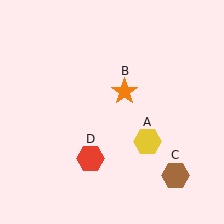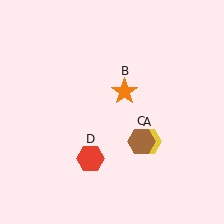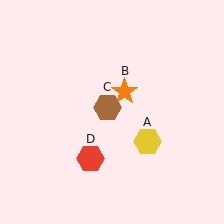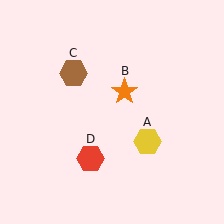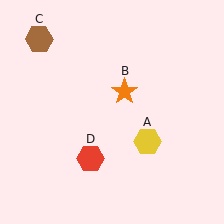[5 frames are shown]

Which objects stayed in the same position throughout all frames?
Yellow hexagon (object A) and orange star (object B) and red hexagon (object D) remained stationary.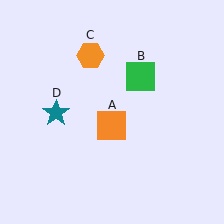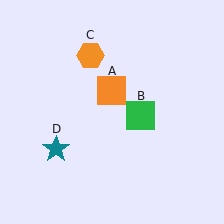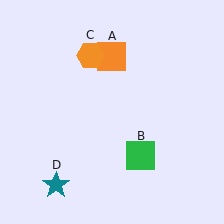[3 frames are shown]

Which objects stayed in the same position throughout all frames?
Orange hexagon (object C) remained stationary.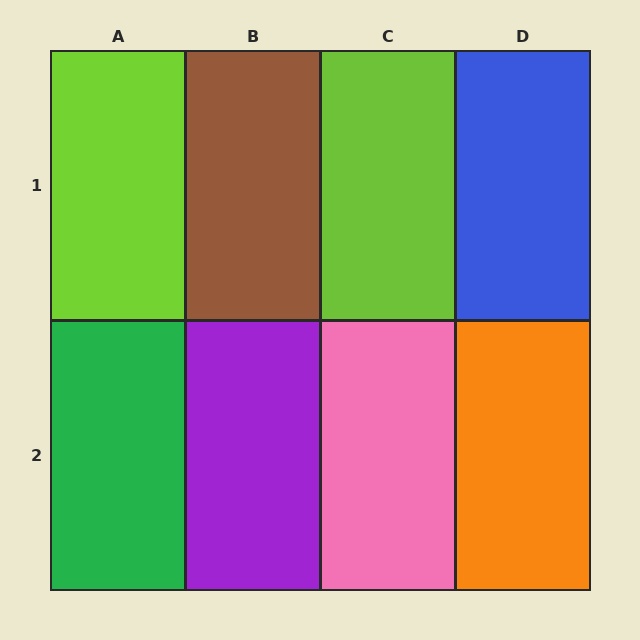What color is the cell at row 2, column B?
Purple.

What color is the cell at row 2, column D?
Orange.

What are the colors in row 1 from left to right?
Lime, brown, lime, blue.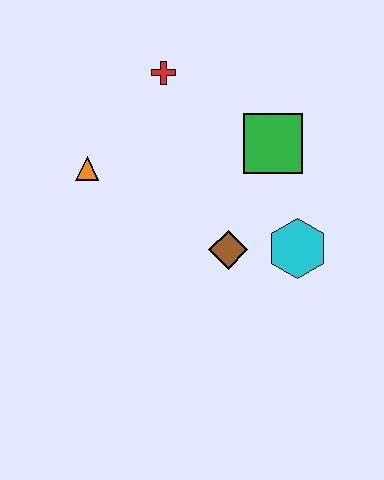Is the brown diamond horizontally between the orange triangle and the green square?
Yes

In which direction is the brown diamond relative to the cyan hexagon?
The brown diamond is to the left of the cyan hexagon.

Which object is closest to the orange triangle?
The red cross is closest to the orange triangle.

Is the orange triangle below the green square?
Yes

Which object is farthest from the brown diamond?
The red cross is farthest from the brown diamond.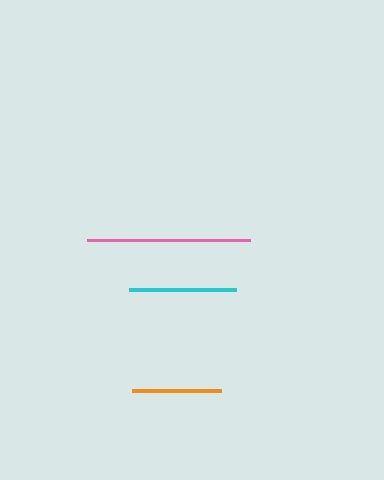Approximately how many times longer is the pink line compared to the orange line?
The pink line is approximately 1.8 times the length of the orange line.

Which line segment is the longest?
The pink line is the longest at approximately 163 pixels.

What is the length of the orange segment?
The orange segment is approximately 89 pixels long.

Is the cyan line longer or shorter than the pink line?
The pink line is longer than the cyan line.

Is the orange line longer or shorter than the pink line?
The pink line is longer than the orange line.